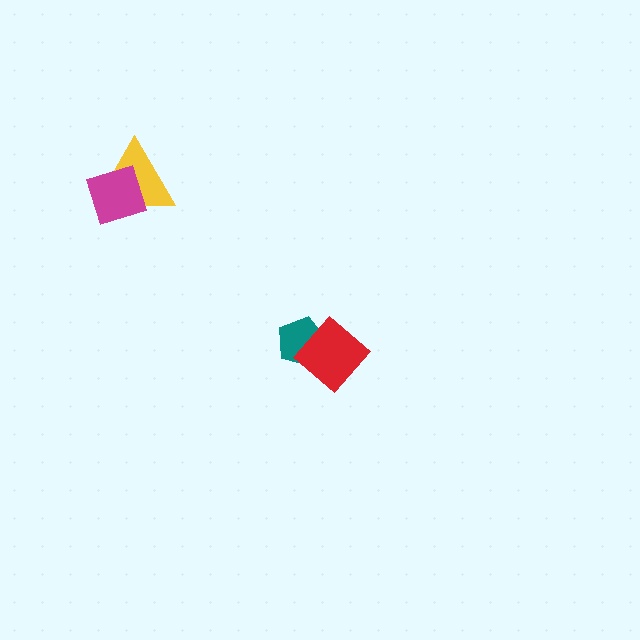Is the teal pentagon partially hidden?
Yes, it is partially covered by another shape.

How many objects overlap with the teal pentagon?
1 object overlaps with the teal pentagon.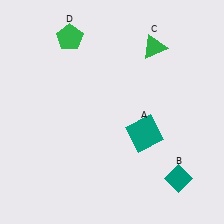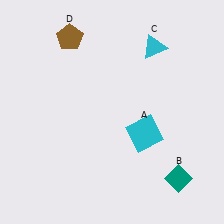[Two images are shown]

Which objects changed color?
A changed from teal to cyan. C changed from green to cyan. D changed from green to brown.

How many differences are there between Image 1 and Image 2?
There are 3 differences between the two images.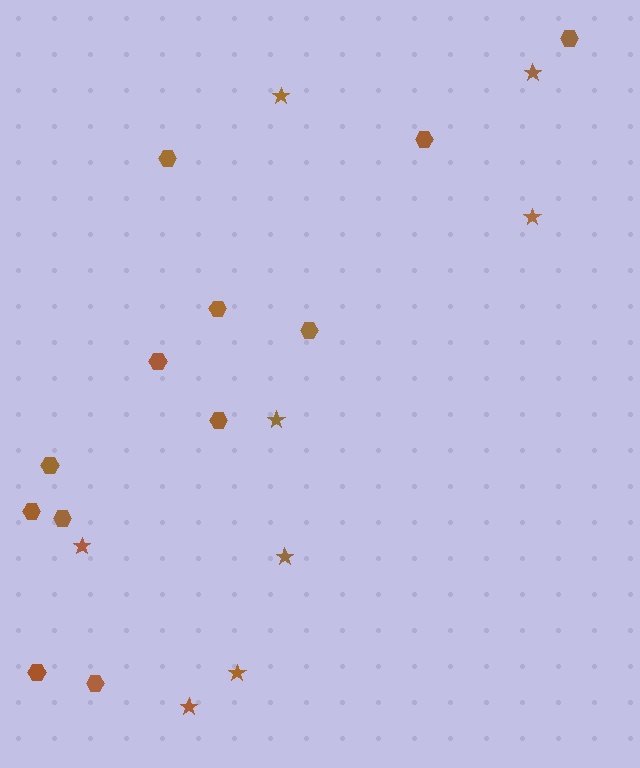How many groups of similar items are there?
There are 2 groups: one group of hexagons (12) and one group of stars (8).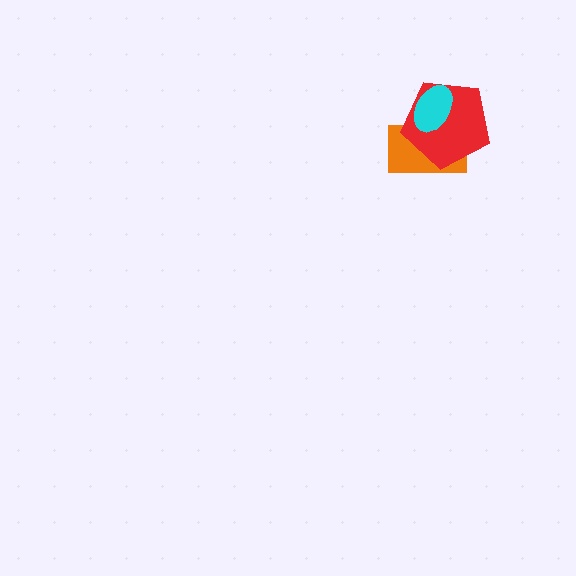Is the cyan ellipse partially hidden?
No, no other shape covers it.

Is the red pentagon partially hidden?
Yes, it is partially covered by another shape.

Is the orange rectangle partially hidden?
Yes, it is partially covered by another shape.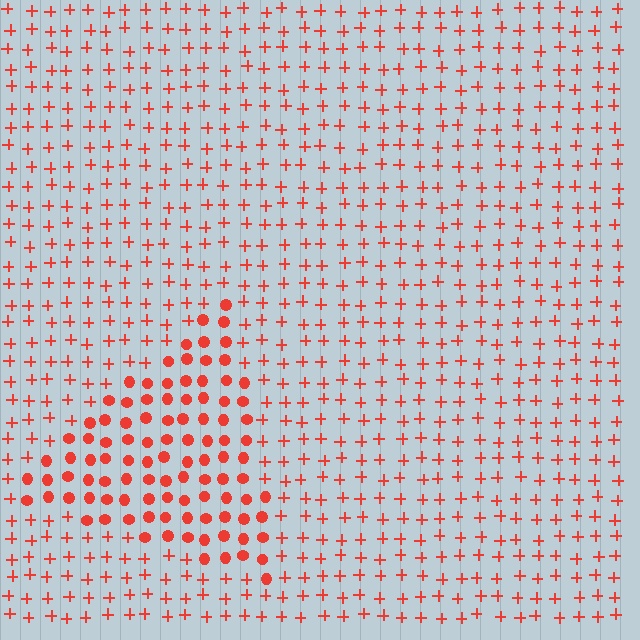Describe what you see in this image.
The image is filled with small red elements arranged in a uniform grid. A triangle-shaped region contains circles, while the surrounding area contains plus signs. The boundary is defined purely by the change in element shape.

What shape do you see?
I see a triangle.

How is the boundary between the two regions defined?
The boundary is defined by a change in element shape: circles inside vs. plus signs outside. All elements share the same color and spacing.